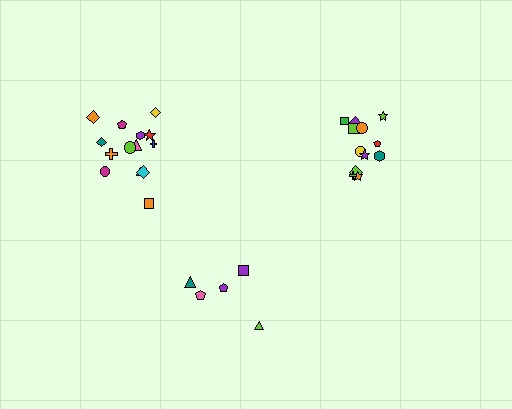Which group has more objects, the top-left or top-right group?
The top-left group.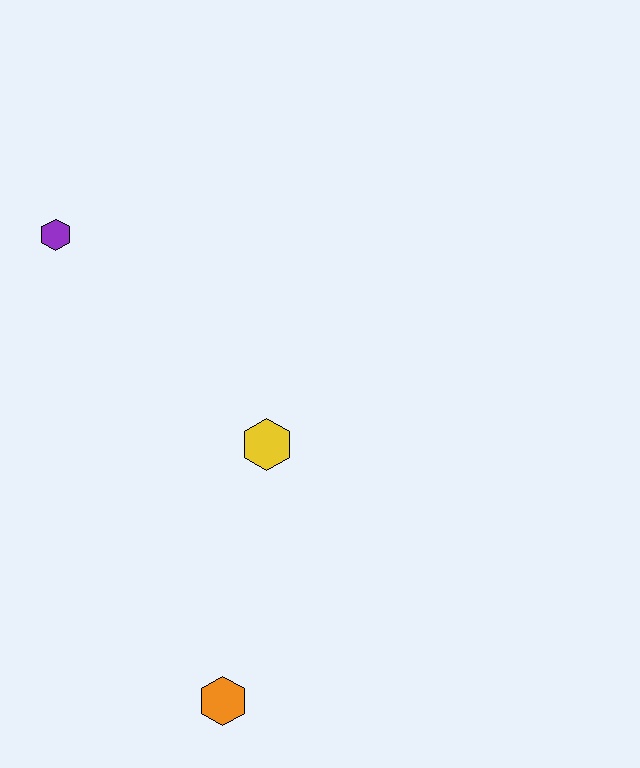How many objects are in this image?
There are 3 objects.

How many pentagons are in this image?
There are no pentagons.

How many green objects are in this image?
There are no green objects.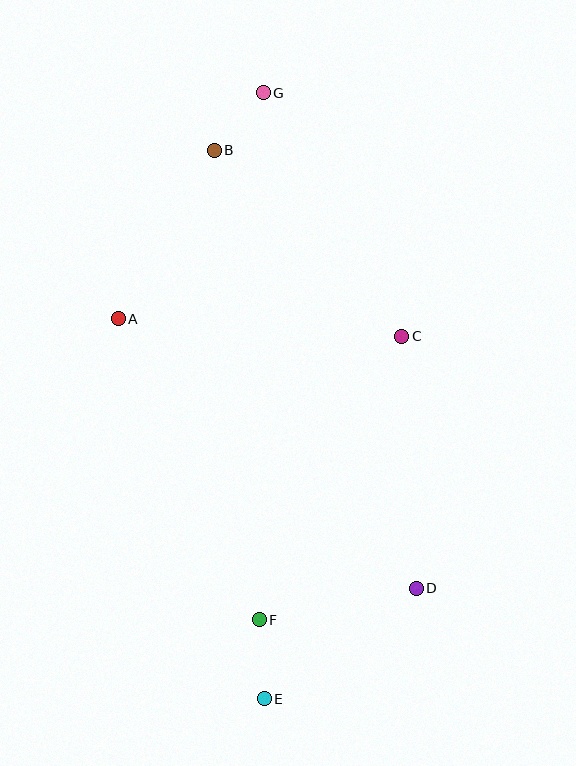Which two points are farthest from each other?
Points E and G are farthest from each other.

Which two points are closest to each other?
Points B and G are closest to each other.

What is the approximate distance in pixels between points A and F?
The distance between A and F is approximately 332 pixels.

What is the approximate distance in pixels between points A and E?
The distance between A and E is approximately 407 pixels.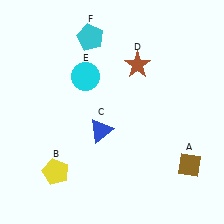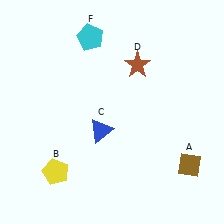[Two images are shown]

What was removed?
The cyan circle (E) was removed in Image 2.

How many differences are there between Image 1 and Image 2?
There is 1 difference between the two images.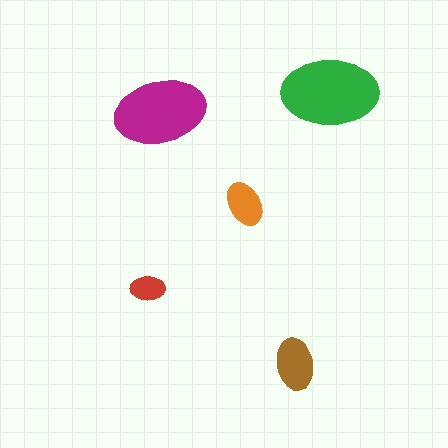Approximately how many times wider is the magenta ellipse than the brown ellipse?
About 1.5 times wider.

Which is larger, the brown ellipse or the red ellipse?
The brown one.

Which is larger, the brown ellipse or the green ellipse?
The green one.